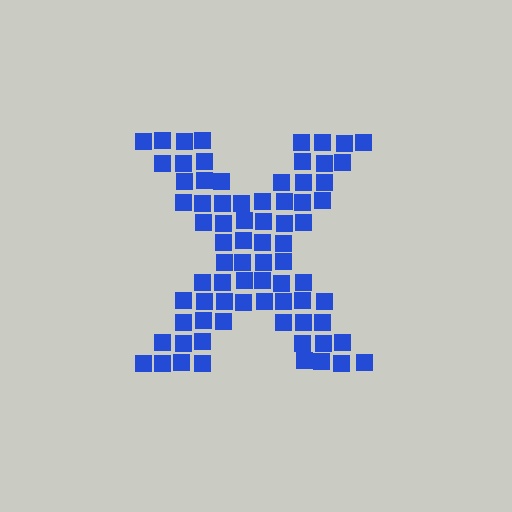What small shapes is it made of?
It is made of small squares.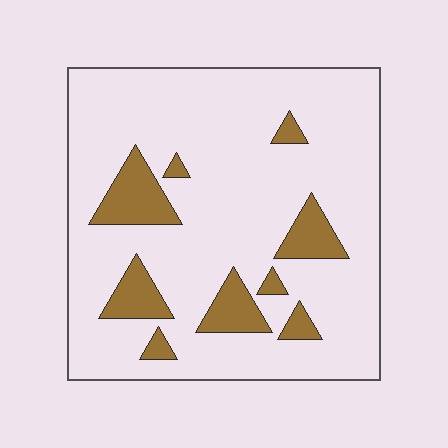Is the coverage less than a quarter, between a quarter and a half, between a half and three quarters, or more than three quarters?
Less than a quarter.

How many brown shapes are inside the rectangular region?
9.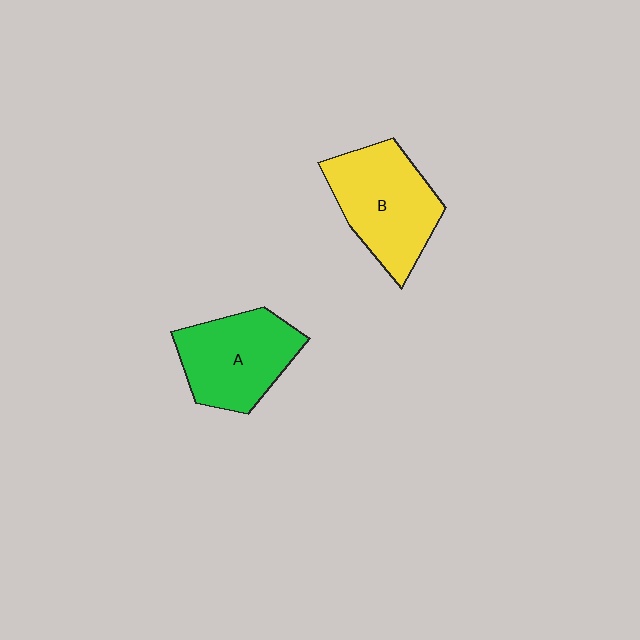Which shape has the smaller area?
Shape A (green).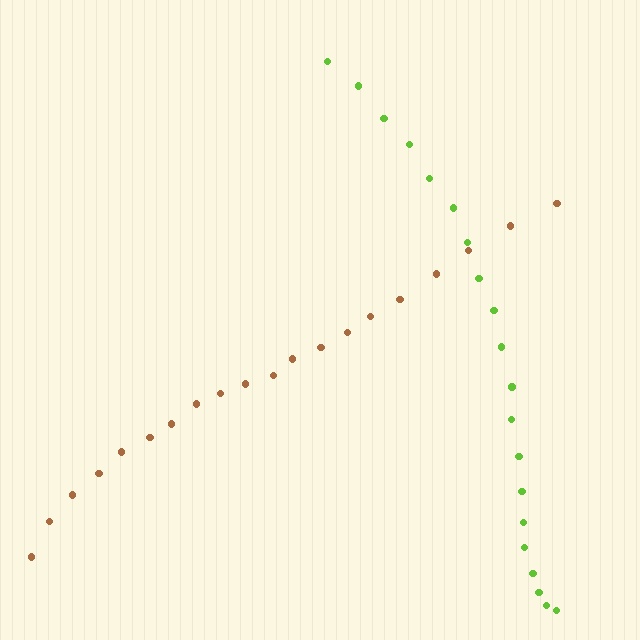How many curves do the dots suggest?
There are 2 distinct paths.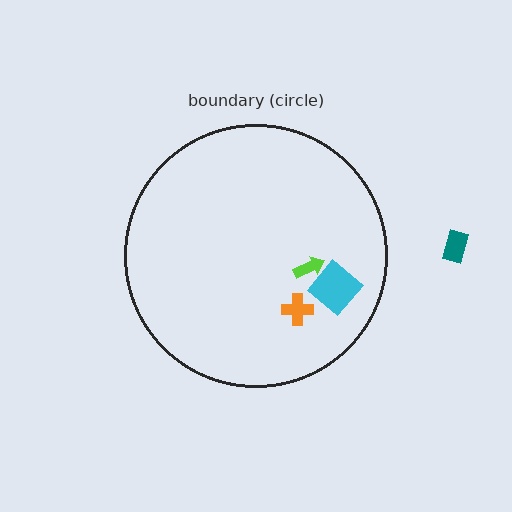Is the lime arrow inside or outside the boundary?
Inside.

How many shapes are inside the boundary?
3 inside, 1 outside.